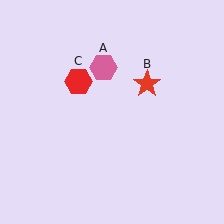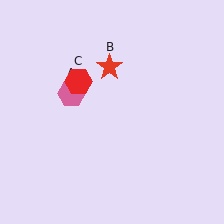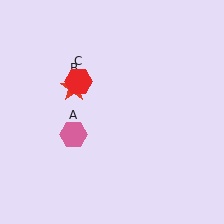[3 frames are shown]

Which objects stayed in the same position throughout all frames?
Red hexagon (object C) remained stationary.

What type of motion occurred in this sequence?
The pink hexagon (object A), red star (object B) rotated counterclockwise around the center of the scene.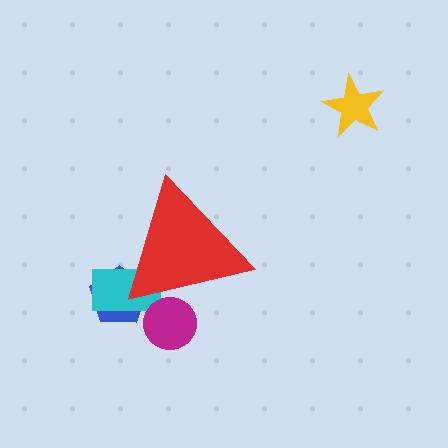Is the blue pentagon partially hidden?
Yes, the blue pentagon is partially hidden behind the red triangle.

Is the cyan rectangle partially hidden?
Yes, the cyan rectangle is partially hidden behind the red triangle.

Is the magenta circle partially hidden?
Yes, the magenta circle is partially hidden behind the red triangle.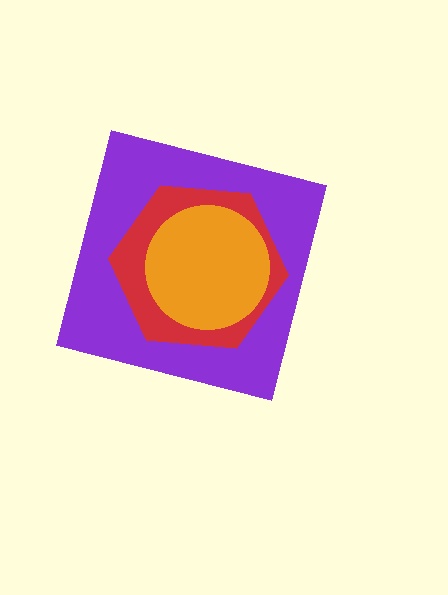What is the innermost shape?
The orange circle.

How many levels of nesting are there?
3.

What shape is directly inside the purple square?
The red hexagon.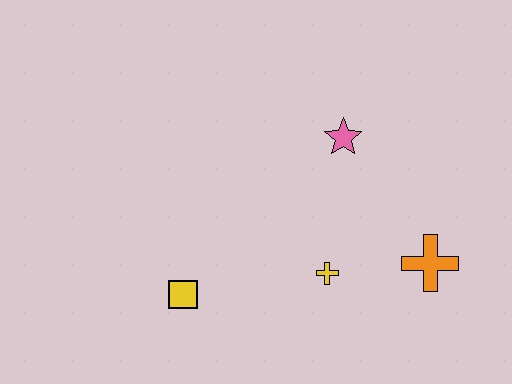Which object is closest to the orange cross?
The yellow cross is closest to the orange cross.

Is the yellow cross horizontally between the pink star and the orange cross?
No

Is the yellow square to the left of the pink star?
Yes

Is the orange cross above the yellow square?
Yes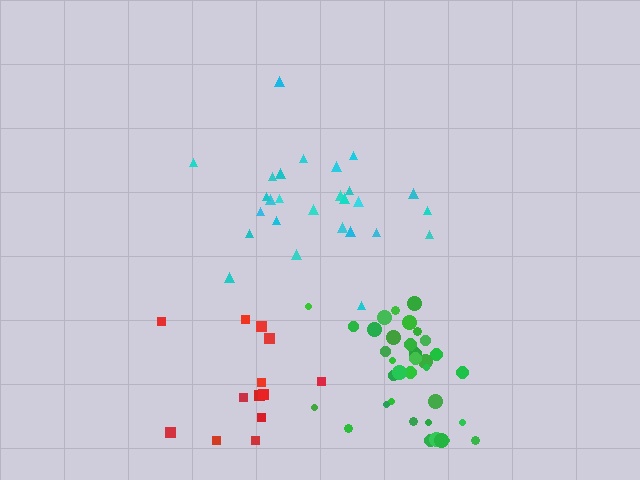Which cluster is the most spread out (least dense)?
Red.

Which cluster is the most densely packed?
Green.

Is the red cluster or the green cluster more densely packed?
Green.